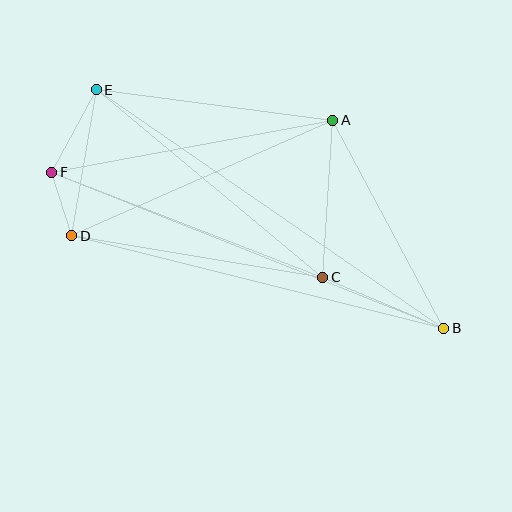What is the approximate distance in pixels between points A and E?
The distance between A and E is approximately 238 pixels.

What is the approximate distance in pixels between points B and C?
The distance between B and C is approximately 131 pixels.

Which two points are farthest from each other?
Points B and F are farthest from each other.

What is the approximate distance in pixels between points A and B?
The distance between A and B is approximately 236 pixels.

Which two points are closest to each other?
Points D and F are closest to each other.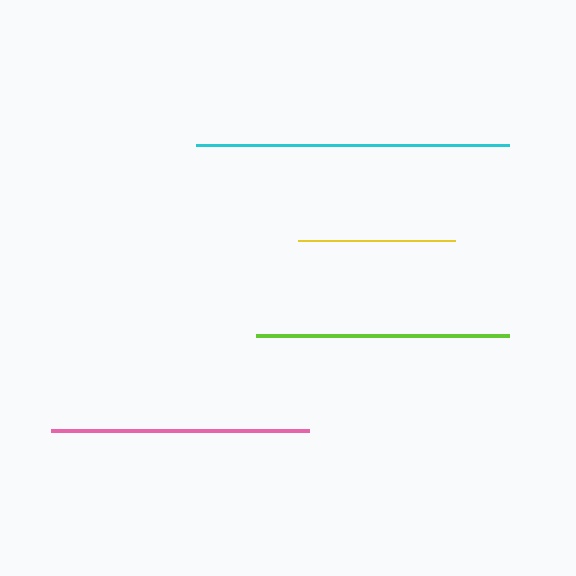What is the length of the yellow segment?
The yellow segment is approximately 157 pixels long.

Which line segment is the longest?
The cyan line is the longest at approximately 312 pixels.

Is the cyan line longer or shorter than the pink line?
The cyan line is longer than the pink line.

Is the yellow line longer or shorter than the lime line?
The lime line is longer than the yellow line.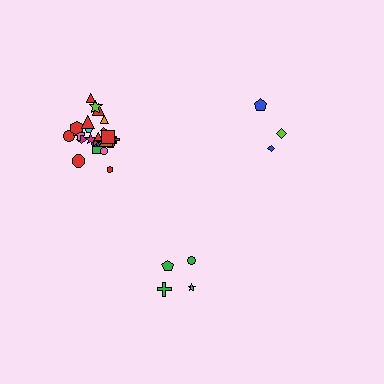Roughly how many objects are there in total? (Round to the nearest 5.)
Roughly 30 objects in total.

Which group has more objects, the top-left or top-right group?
The top-left group.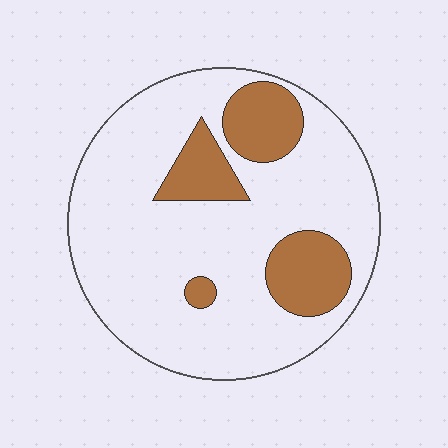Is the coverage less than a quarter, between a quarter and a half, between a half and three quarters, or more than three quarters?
Less than a quarter.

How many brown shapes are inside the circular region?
4.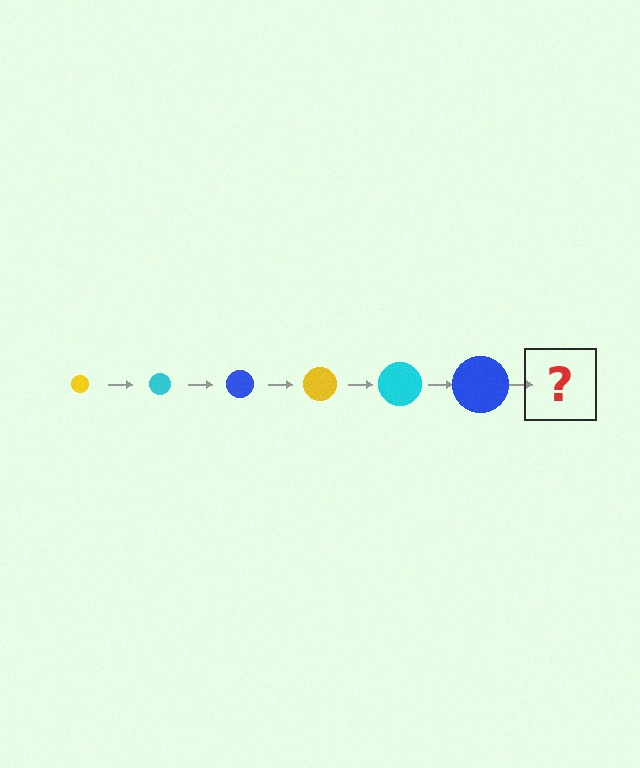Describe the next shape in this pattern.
It should be a yellow circle, larger than the previous one.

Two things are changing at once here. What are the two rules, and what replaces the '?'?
The two rules are that the circle grows larger each step and the color cycles through yellow, cyan, and blue. The '?' should be a yellow circle, larger than the previous one.